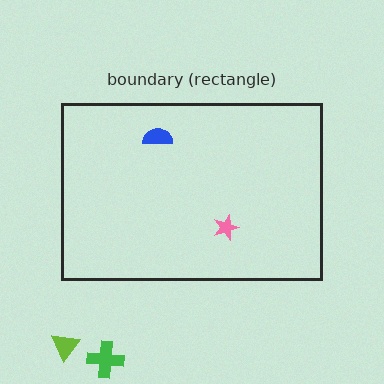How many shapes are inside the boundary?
2 inside, 2 outside.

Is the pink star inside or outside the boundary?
Inside.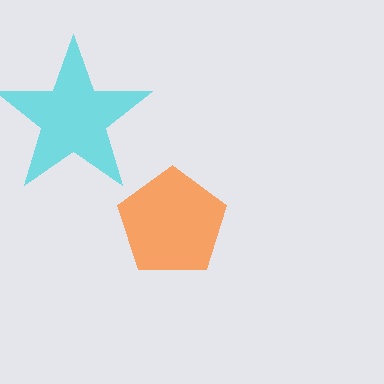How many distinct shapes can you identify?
There are 2 distinct shapes: an orange pentagon, a cyan star.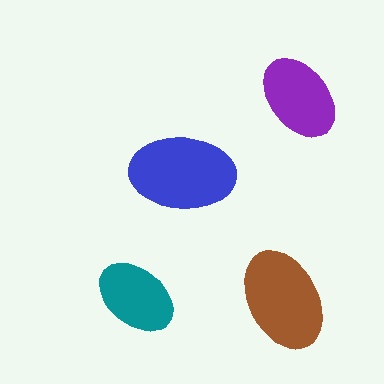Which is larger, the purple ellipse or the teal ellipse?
The purple one.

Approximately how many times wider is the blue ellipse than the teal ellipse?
About 1.5 times wider.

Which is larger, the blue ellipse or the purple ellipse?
The blue one.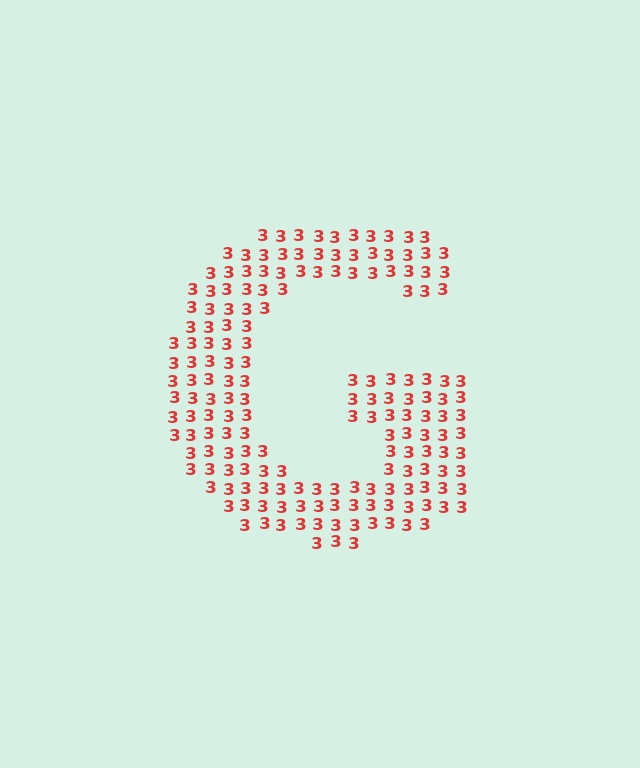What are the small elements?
The small elements are digit 3's.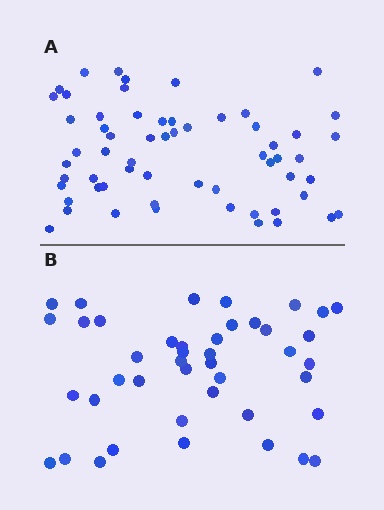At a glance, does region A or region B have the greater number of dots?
Region A (the top region) has more dots.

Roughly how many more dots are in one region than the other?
Region A has approximately 15 more dots than region B.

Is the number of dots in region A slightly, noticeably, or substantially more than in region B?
Region A has noticeably more, but not dramatically so. The ratio is roughly 1.4 to 1.